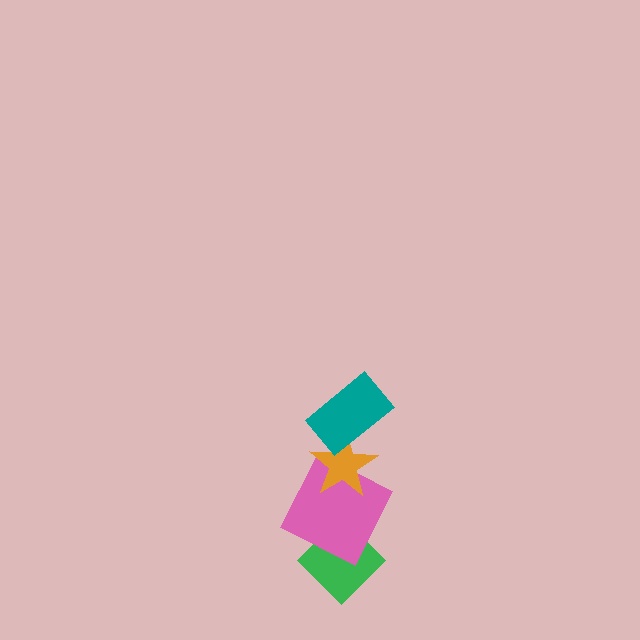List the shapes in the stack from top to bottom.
From top to bottom: the teal rectangle, the orange star, the pink square, the green diamond.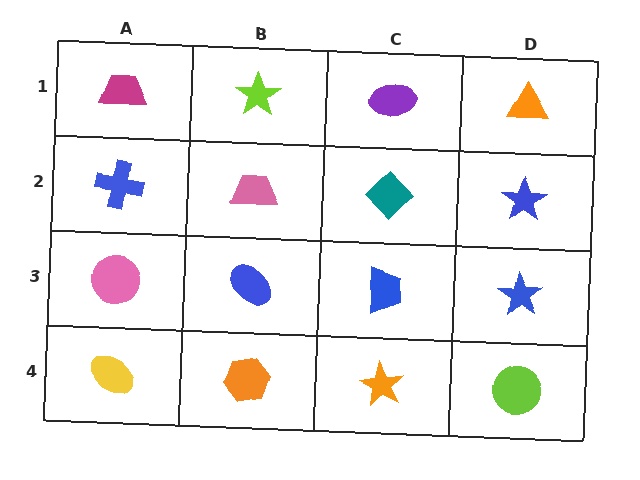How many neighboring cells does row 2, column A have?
3.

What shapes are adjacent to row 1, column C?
A teal diamond (row 2, column C), a lime star (row 1, column B), an orange triangle (row 1, column D).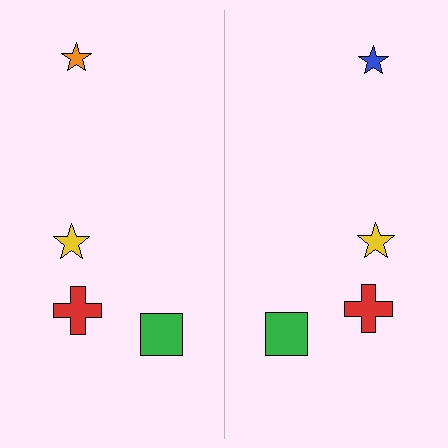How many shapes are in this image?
There are 8 shapes in this image.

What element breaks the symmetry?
The blue star on the right side breaks the symmetry — its mirror counterpart is orange.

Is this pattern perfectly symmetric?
No, the pattern is not perfectly symmetric. The blue star on the right side breaks the symmetry — its mirror counterpart is orange.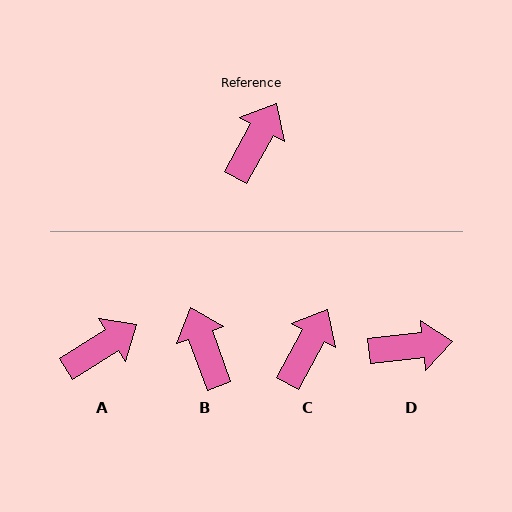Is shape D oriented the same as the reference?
No, it is off by about 55 degrees.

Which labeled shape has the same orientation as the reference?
C.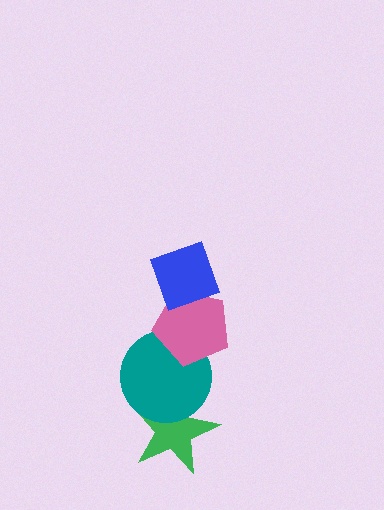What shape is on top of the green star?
The teal circle is on top of the green star.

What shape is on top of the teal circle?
The pink pentagon is on top of the teal circle.